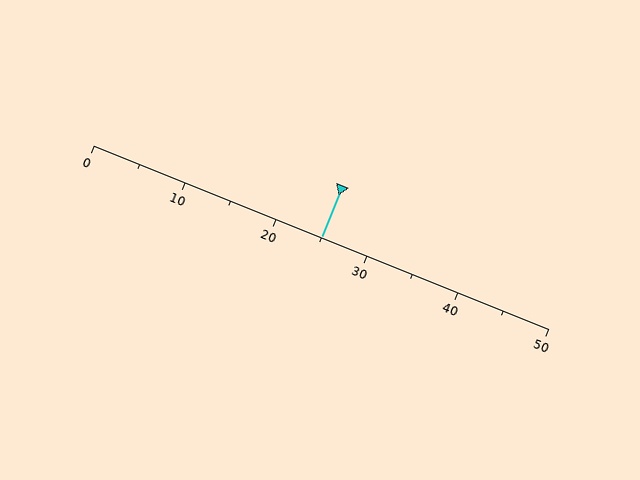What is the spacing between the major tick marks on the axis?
The major ticks are spaced 10 apart.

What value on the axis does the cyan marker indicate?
The marker indicates approximately 25.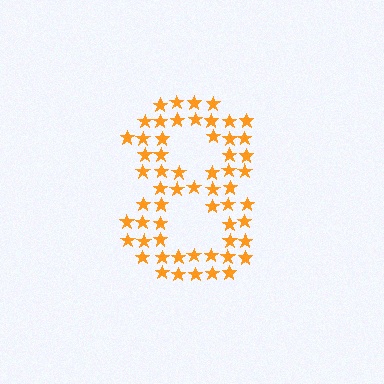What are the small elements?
The small elements are stars.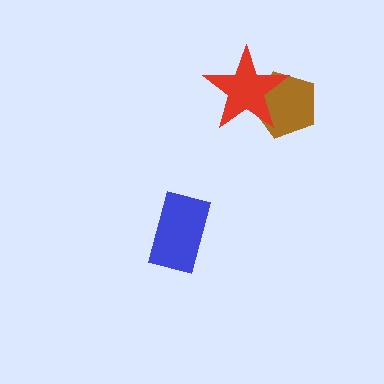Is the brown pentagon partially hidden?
Yes, it is partially covered by another shape.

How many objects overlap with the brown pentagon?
1 object overlaps with the brown pentagon.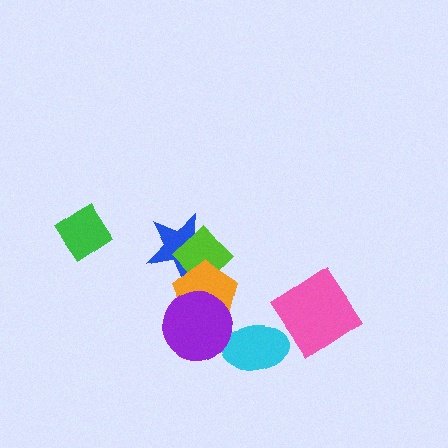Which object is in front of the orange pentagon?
The purple circle is in front of the orange pentagon.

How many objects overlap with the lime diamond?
2 objects overlap with the lime diamond.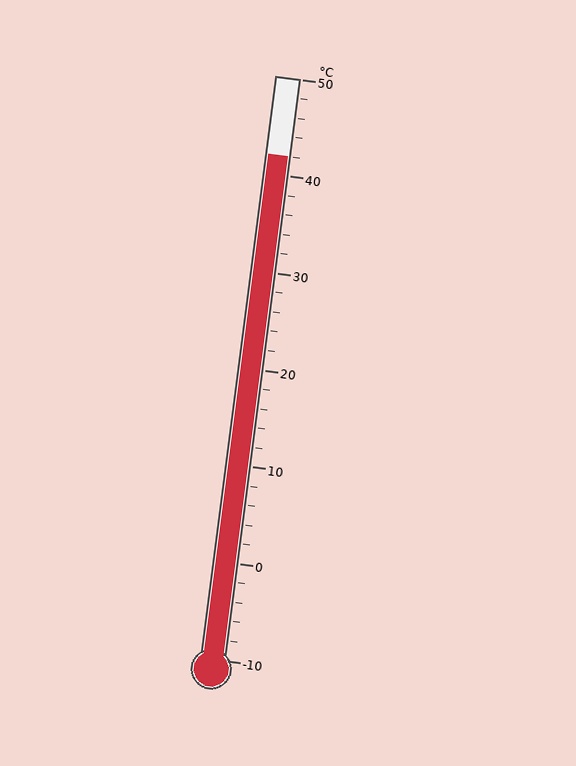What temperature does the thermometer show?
The thermometer shows approximately 42°C.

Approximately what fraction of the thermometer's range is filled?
The thermometer is filled to approximately 85% of its range.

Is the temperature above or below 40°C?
The temperature is above 40°C.